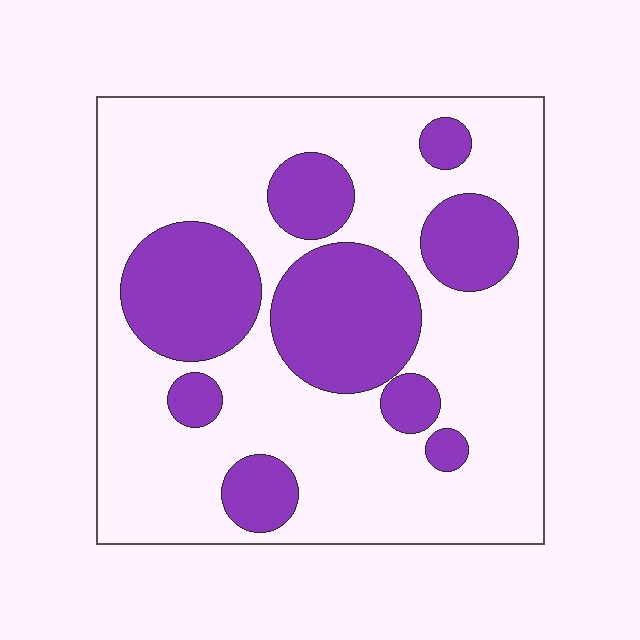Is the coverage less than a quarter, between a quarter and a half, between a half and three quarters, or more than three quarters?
Between a quarter and a half.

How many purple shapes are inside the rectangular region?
9.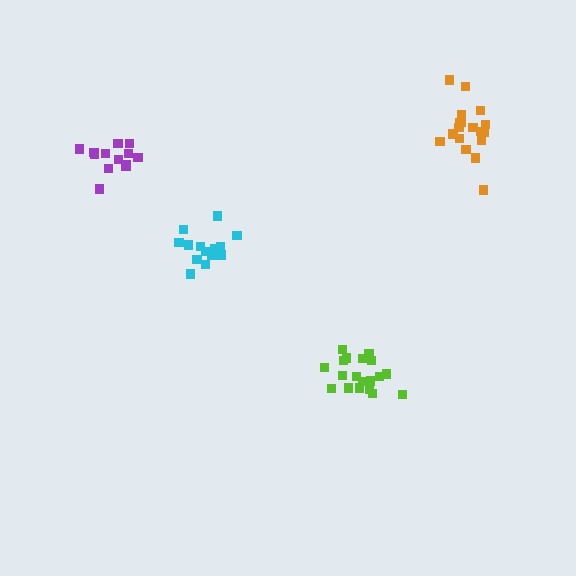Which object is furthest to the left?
The purple cluster is leftmost.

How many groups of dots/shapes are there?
There are 4 groups.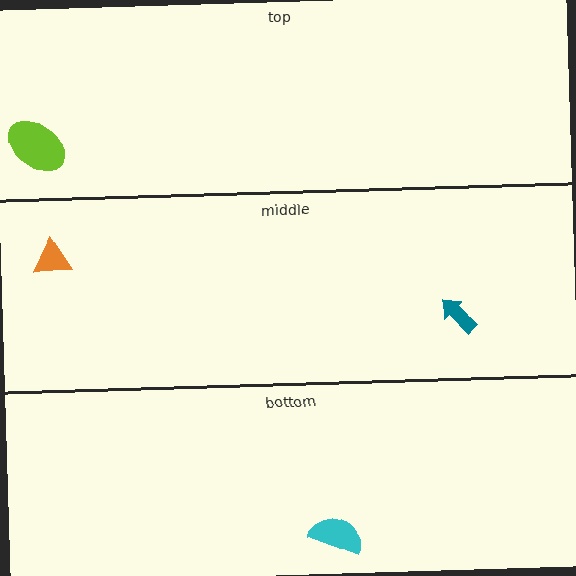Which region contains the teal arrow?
The middle region.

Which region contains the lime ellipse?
The top region.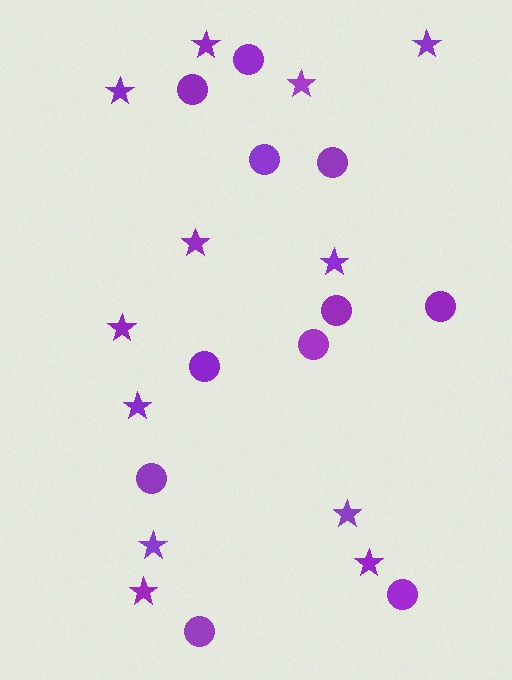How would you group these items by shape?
There are 2 groups: one group of stars (12) and one group of circles (11).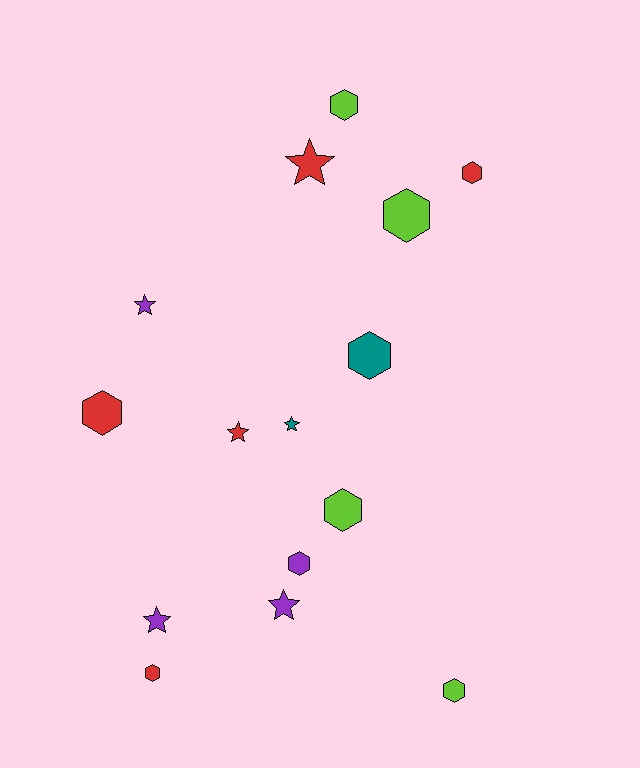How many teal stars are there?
There is 1 teal star.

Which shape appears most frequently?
Hexagon, with 9 objects.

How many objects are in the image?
There are 15 objects.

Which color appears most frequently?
Red, with 5 objects.